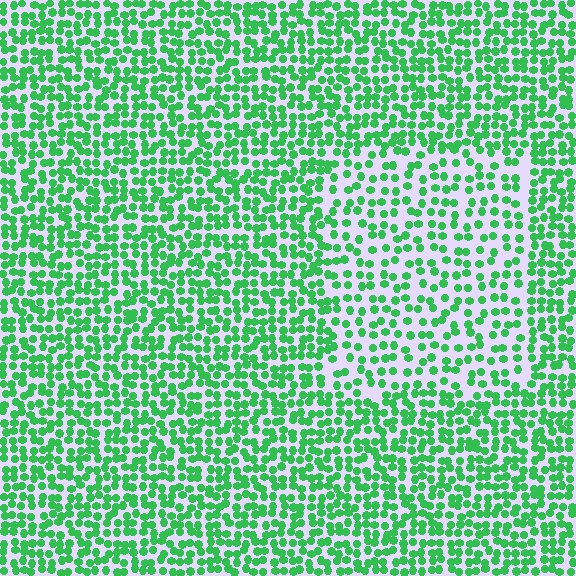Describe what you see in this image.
The image contains small green elements arranged at two different densities. A rectangle-shaped region is visible where the elements are less densely packed than the surrounding area.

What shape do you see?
I see a rectangle.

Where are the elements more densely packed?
The elements are more densely packed outside the rectangle boundary.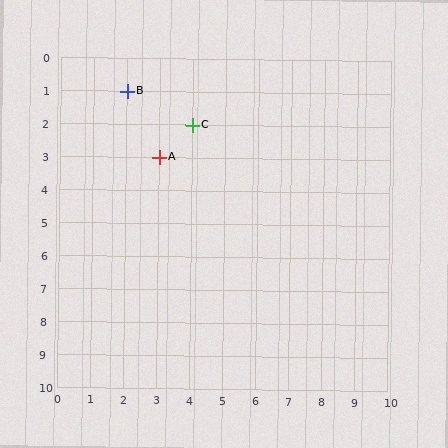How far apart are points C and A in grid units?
Points C and A are 1 column and 1 row apart (about 1.4 grid units diagonally).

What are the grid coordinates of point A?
Point A is at grid coordinates (3, 3).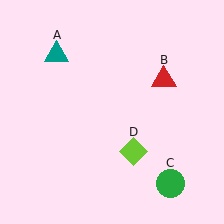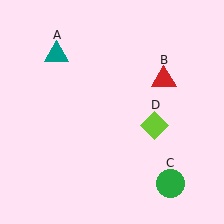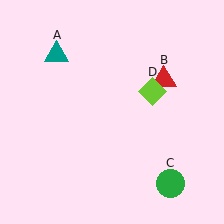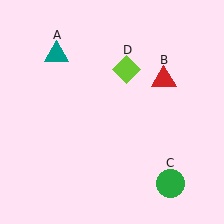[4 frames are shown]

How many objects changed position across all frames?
1 object changed position: lime diamond (object D).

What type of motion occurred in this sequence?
The lime diamond (object D) rotated counterclockwise around the center of the scene.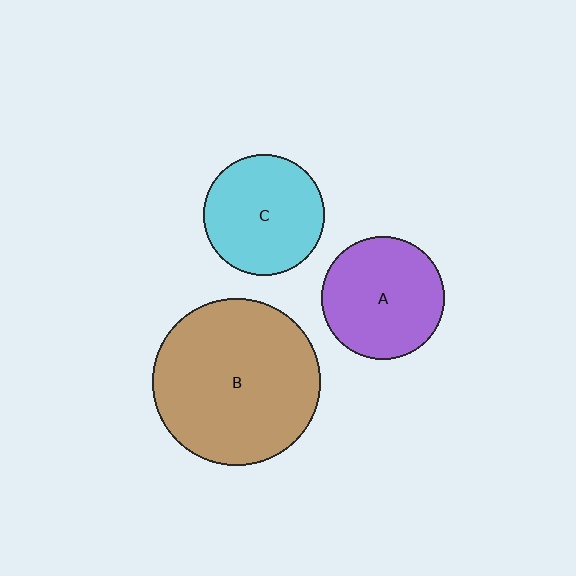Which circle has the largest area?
Circle B (brown).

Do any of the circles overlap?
No, none of the circles overlap.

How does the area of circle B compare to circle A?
Approximately 1.8 times.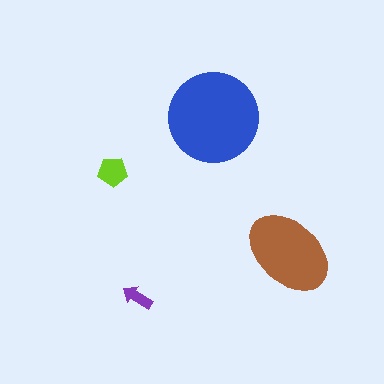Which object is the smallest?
The purple arrow.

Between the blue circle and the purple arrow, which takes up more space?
The blue circle.